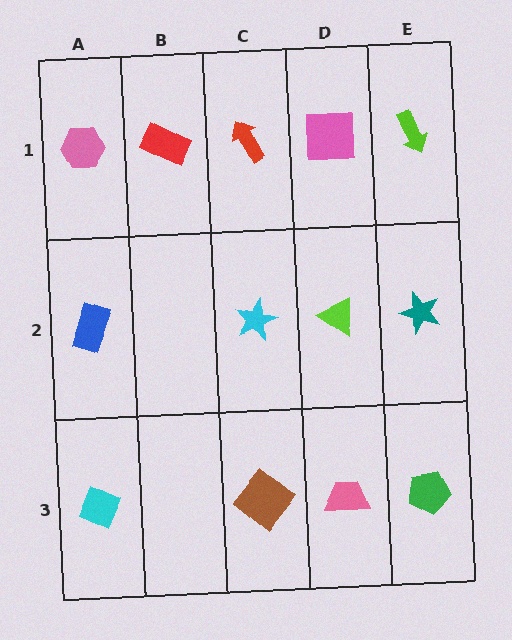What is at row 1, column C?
A red arrow.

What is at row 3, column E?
A green pentagon.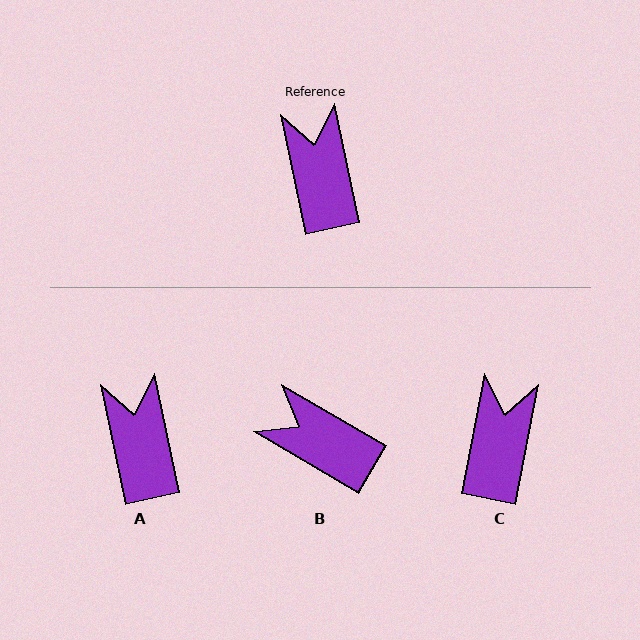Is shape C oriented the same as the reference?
No, it is off by about 23 degrees.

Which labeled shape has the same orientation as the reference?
A.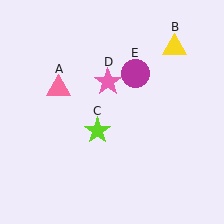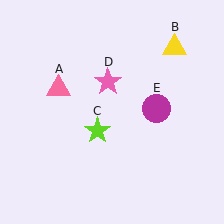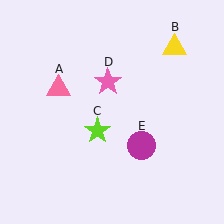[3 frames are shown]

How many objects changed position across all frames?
1 object changed position: magenta circle (object E).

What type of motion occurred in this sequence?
The magenta circle (object E) rotated clockwise around the center of the scene.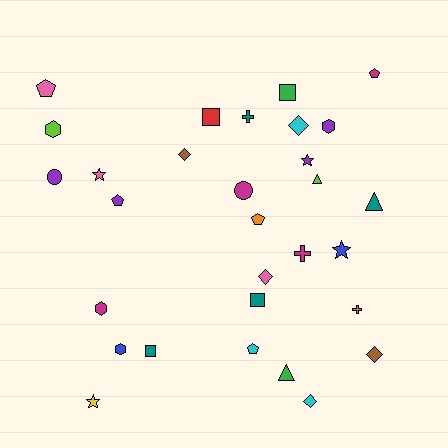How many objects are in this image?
There are 30 objects.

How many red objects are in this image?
There is 1 red object.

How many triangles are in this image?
There are 3 triangles.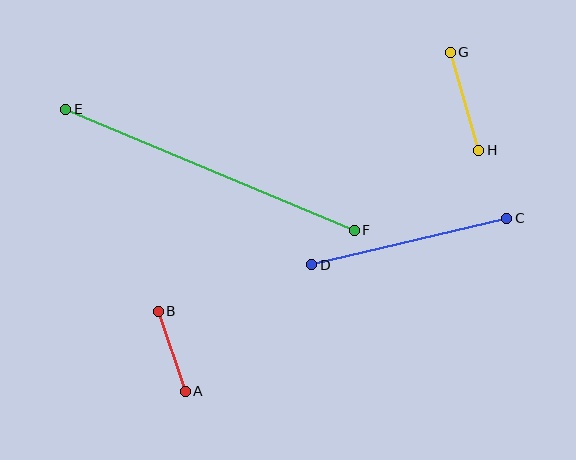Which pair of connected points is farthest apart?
Points E and F are farthest apart.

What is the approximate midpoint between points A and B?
The midpoint is at approximately (172, 351) pixels.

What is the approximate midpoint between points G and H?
The midpoint is at approximately (464, 101) pixels.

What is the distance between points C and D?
The distance is approximately 200 pixels.